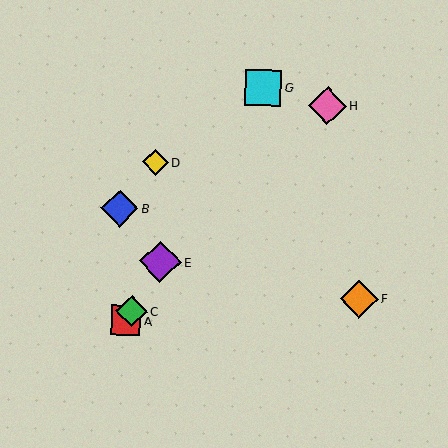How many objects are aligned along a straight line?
4 objects (A, C, E, G) are aligned along a straight line.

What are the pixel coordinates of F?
Object F is at (359, 299).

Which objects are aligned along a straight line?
Objects A, C, E, G are aligned along a straight line.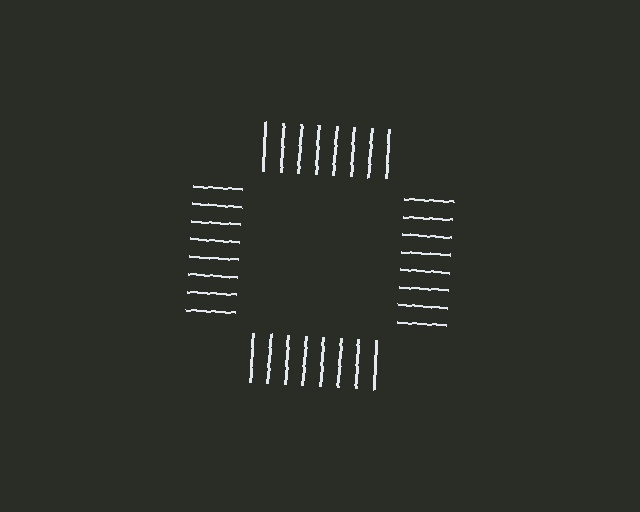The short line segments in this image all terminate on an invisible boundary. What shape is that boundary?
An illusory square — the line segments terminate on its edges but no continuous stroke is drawn.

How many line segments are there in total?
32 — 8 along each of the 4 edges.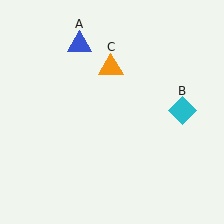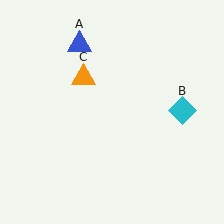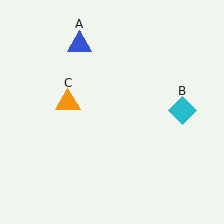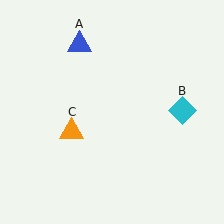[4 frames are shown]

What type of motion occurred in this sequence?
The orange triangle (object C) rotated counterclockwise around the center of the scene.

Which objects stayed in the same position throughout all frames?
Blue triangle (object A) and cyan diamond (object B) remained stationary.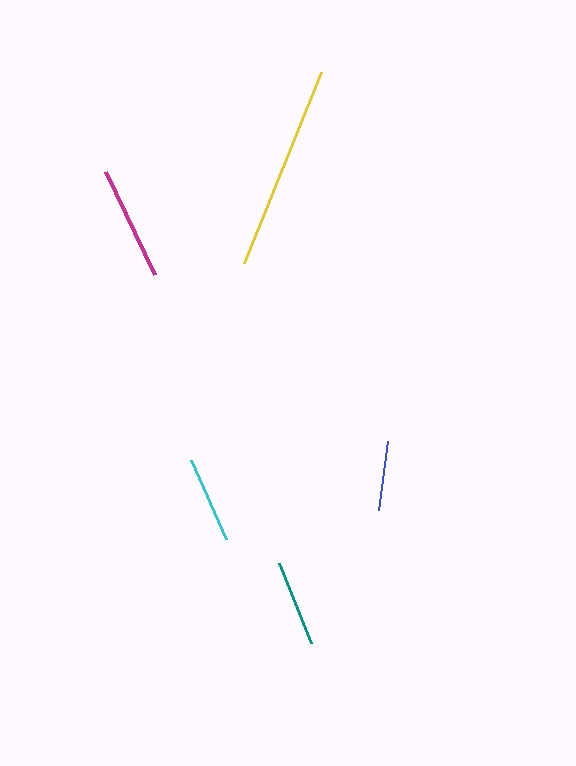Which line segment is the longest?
The yellow line is the longest at approximately 206 pixels.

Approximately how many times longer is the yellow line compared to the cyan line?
The yellow line is approximately 2.4 times the length of the cyan line.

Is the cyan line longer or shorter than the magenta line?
The magenta line is longer than the cyan line.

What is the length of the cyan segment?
The cyan segment is approximately 86 pixels long.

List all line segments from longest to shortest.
From longest to shortest: yellow, magenta, teal, cyan, blue.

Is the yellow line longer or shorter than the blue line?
The yellow line is longer than the blue line.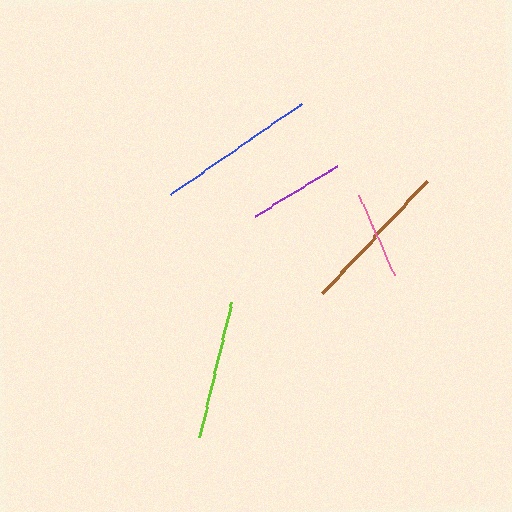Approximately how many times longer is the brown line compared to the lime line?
The brown line is approximately 1.1 times the length of the lime line.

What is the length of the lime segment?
The lime segment is approximately 139 pixels long.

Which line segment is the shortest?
The pink line is the shortest at approximately 88 pixels.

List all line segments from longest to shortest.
From longest to shortest: blue, brown, lime, purple, pink.